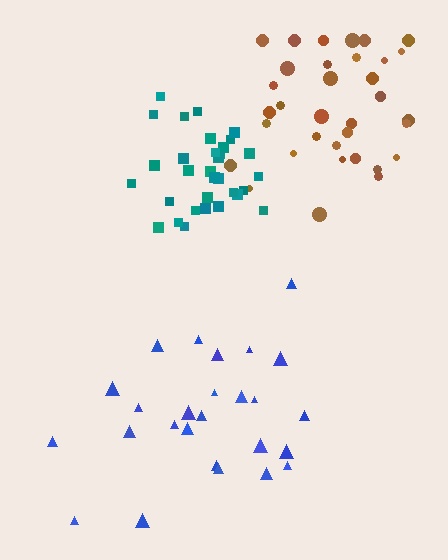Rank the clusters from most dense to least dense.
teal, brown, blue.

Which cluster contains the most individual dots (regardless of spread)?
Brown (35).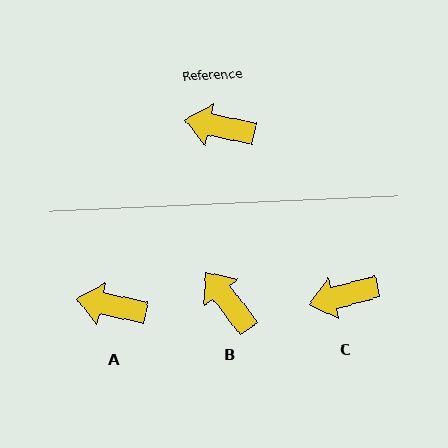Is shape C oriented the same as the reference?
No, it is off by about 26 degrees.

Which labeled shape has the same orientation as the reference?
A.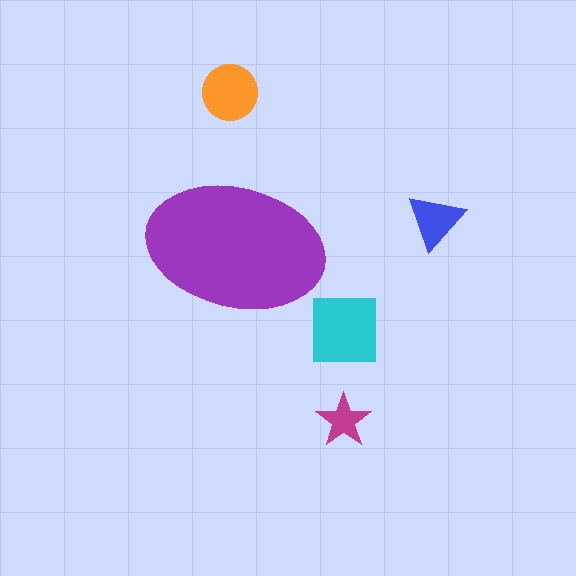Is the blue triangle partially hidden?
No, the blue triangle is fully visible.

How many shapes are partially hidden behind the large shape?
0 shapes are partially hidden.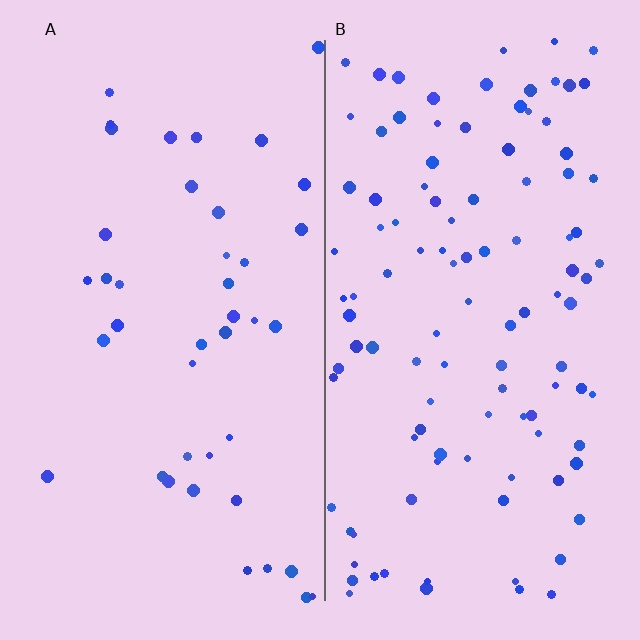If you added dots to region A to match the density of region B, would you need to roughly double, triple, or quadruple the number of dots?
Approximately triple.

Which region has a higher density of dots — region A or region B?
B (the right).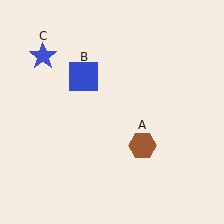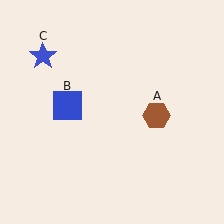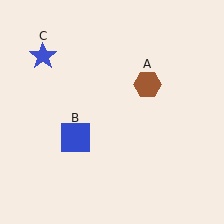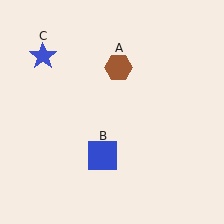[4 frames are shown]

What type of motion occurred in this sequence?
The brown hexagon (object A), blue square (object B) rotated counterclockwise around the center of the scene.